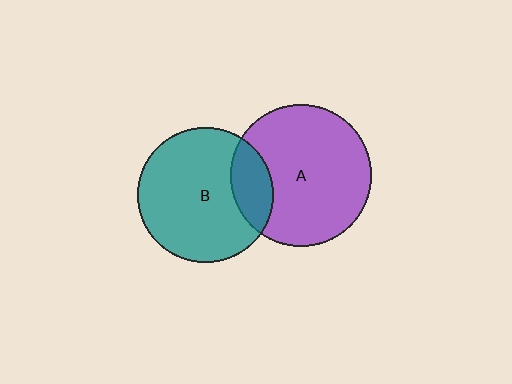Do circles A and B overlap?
Yes.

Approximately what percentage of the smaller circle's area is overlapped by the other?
Approximately 20%.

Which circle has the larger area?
Circle A (purple).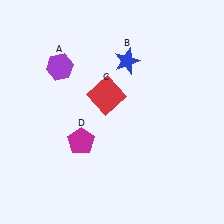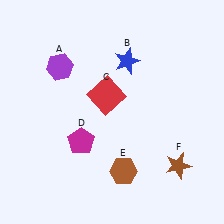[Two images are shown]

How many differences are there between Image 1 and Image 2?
There are 2 differences between the two images.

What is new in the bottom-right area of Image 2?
A brown hexagon (E) was added in the bottom-right area of Image 2.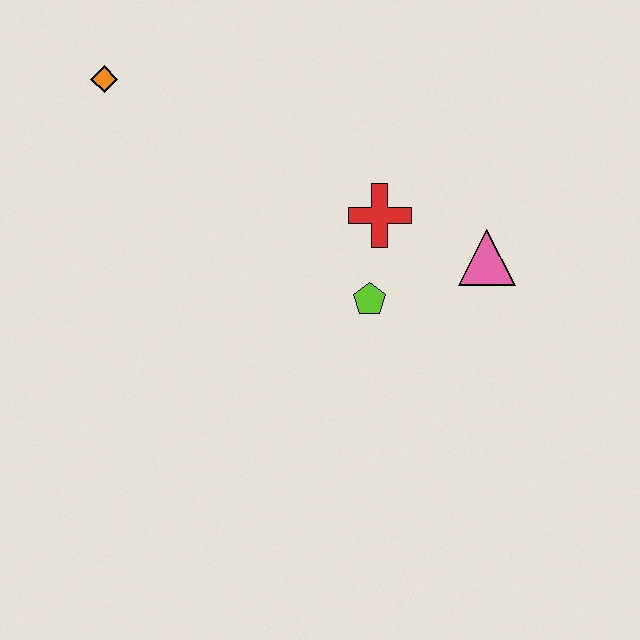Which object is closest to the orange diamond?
The red cross is closest to the orange diamond.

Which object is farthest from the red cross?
The orange diamond is farthest from the red cross.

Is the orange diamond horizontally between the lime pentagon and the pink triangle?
No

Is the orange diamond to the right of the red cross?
No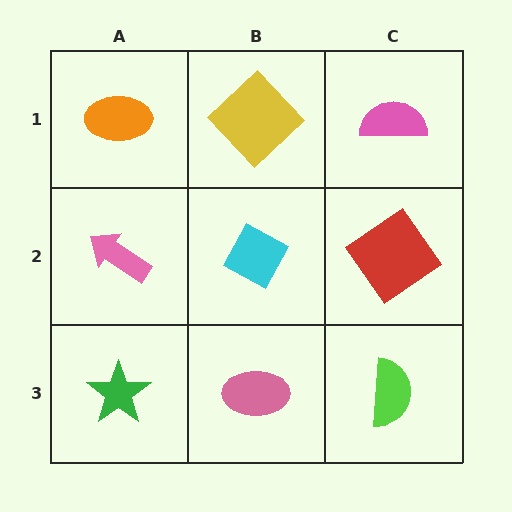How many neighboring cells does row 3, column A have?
2.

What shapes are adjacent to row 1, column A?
A pink arrow (row 2, column A), a yellow diamond (row 1, column B).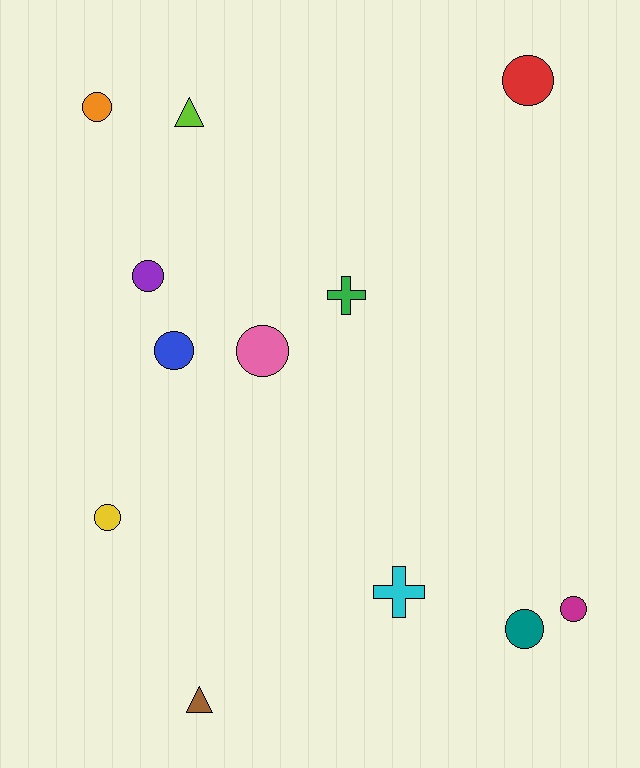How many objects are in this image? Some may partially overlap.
There are 12 objects.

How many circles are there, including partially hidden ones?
There are 8 circles.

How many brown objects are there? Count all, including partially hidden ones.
There is 1 brown object.